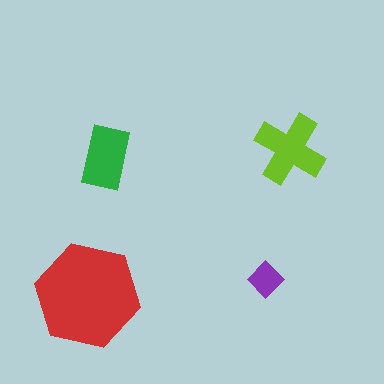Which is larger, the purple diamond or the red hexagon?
The red hexagon.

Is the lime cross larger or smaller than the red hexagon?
Smaller.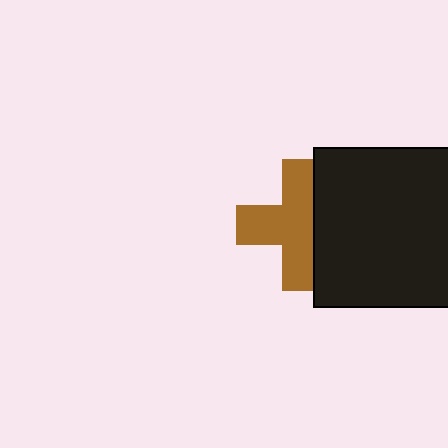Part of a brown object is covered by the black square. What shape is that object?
It is a cross.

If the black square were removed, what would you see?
You would see the complete brown cross.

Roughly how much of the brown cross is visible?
Most of it is visible (roughly 68%).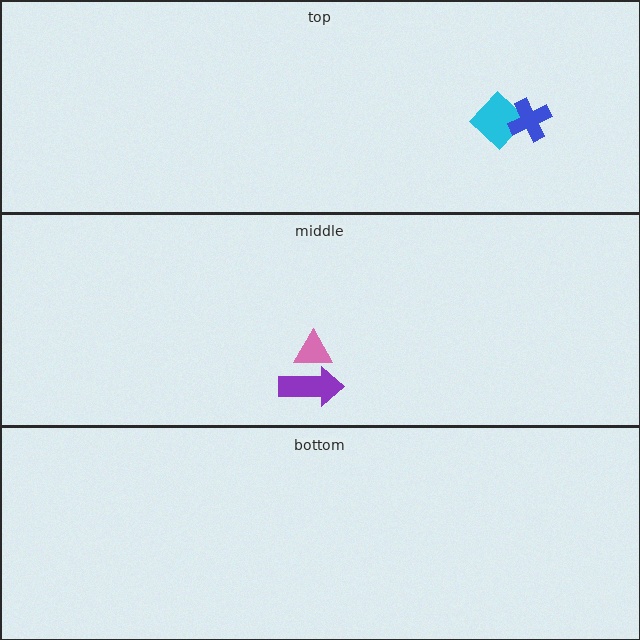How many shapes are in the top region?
2.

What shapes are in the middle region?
The pink triangle, the purple arrow.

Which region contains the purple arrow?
The middle region.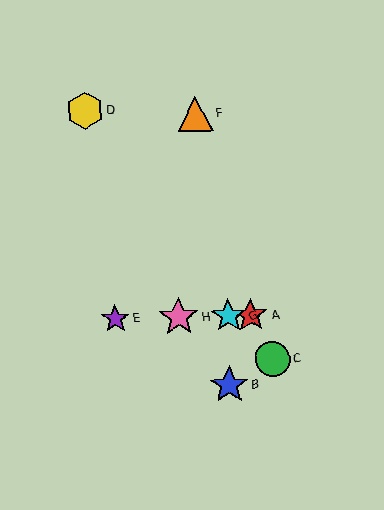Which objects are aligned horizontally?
Objects A, E, G, H are aligned horizontally.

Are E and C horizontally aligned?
No, E is at y≈319 and C is at y≈359.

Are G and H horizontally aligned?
Yes, both are at y≈316.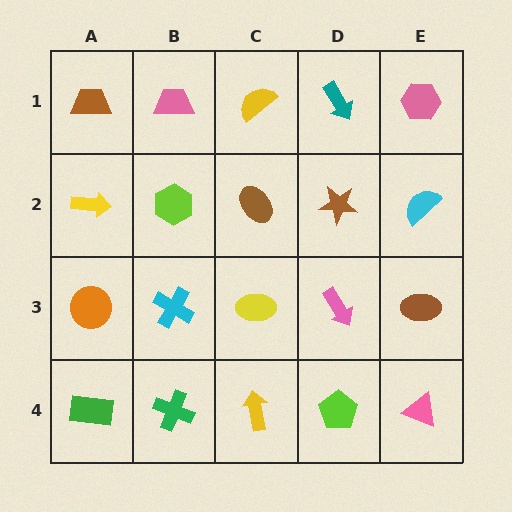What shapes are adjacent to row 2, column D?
A teal arrow (row 1, column D), a pink arrow (row 3, column D), a brown ellipse (row 2, column C), a cyan semicircle (row 2, column E).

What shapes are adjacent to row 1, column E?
A cyan semicircle (row 2, column E), a teal arrow (row 1, column D).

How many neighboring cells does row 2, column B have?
4.